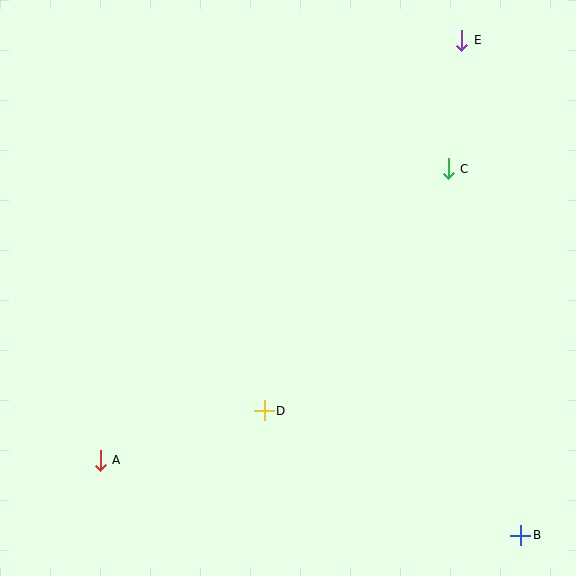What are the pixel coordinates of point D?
Point D is at (264, 411).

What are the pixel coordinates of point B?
Point B is at (521, 535).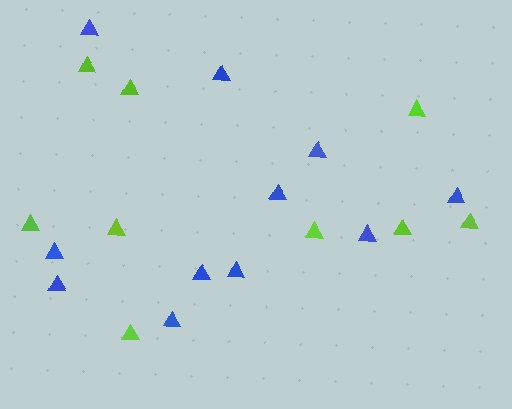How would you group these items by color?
There are 2 groups: one group of blue triangles (11) and one group of lime triangles (9).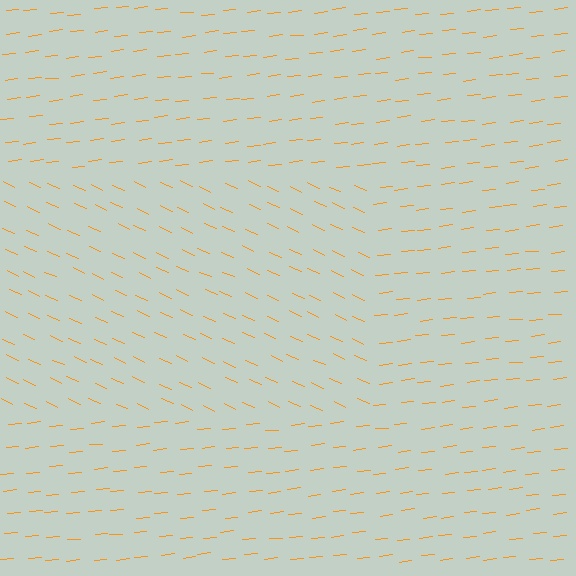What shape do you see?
I see a rectangle.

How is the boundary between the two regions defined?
The boundary is defined purely by a change in line orientation (approximately 31 degrees difference). All lines are the same color and thickness.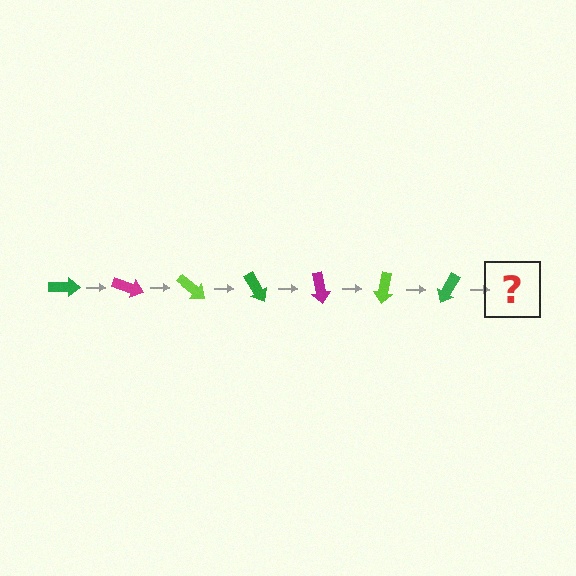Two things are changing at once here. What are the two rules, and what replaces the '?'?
The two rules are that it rotates 20 degrees each step and the color cycles through green, magenta, and lime. The '?' should be a magenta arrow, rotated 140 degrees from the start.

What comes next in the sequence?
The next element should be a magenta arrow, rotated 140 degrees from the start.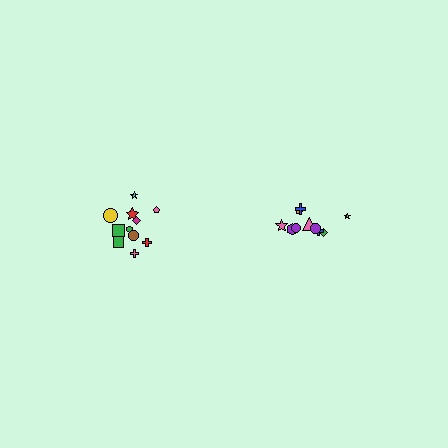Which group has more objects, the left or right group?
The left group.